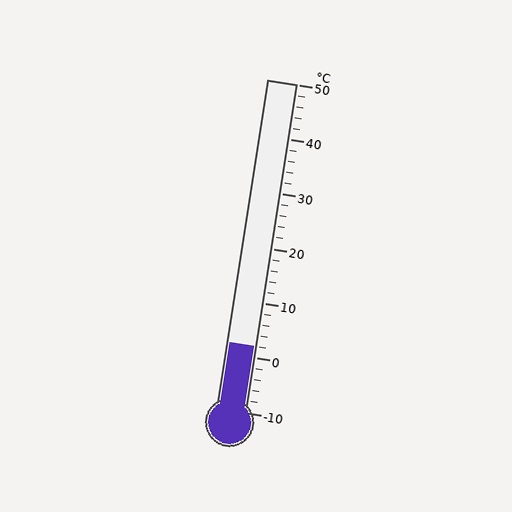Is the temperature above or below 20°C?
The temperature is below 20°C.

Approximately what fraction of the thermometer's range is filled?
The thermometer is filled to approximately 20% of its range.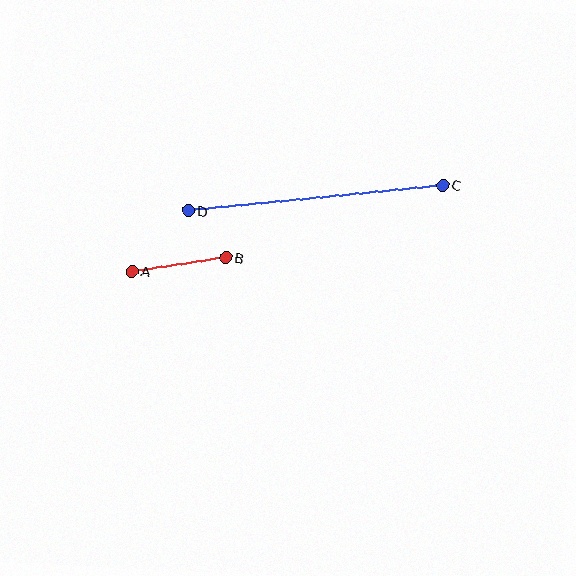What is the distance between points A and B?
The distance is approximately 95 pixels.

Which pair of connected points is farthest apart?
Points C and D are farthest apart.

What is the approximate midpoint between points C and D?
The midpoint is at approximately (315, 198) pixels.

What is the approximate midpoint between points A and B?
The midpoint is at approximately (179, 264) pixels.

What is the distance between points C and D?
The distance is approximately 256 pixels.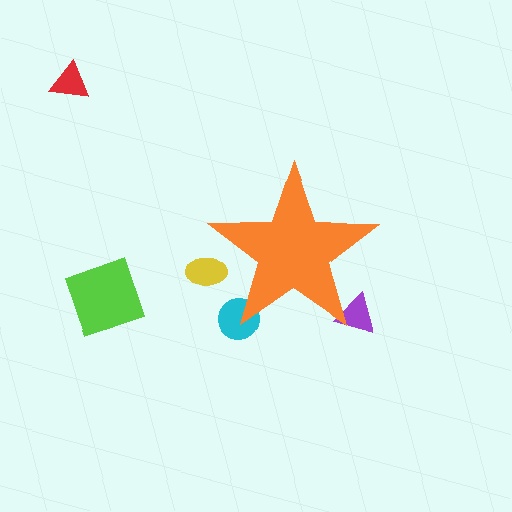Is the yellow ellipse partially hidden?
Yes, the yellow ellipse is partially hidden behind the orange star.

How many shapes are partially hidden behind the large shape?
3 shapes are partially hidden.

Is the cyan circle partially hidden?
Yes, the cyan circle is partially hidden behind the orange star.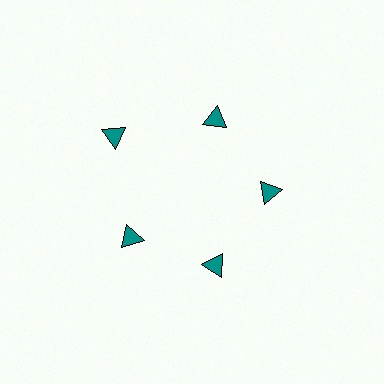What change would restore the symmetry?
The symmetry would be restored by moving it inward, back onto the ring so that all 5 triangles sit at equal angles and equal distance from the center.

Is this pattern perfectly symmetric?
No. The 5 teal triangles are arranged in a ring, but one element near the 10 o'clock position is pushed outward from the center, breaking the 5-fold rotational symmetry.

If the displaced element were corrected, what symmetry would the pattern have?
It would have 5-fold rotational symmetry — the pattern would map onto itself every 72 degrees.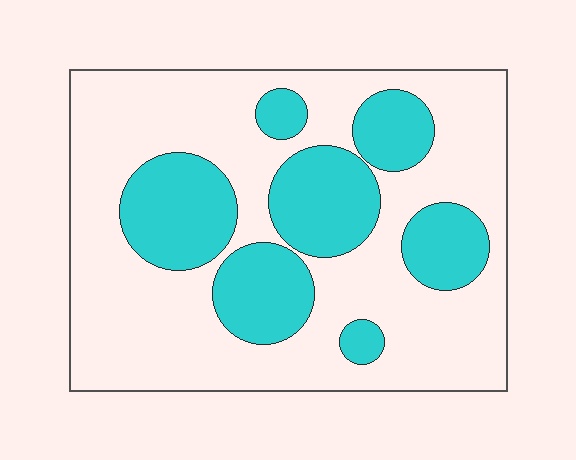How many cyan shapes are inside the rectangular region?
7.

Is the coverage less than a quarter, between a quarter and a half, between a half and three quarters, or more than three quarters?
Between a quarter and a half.